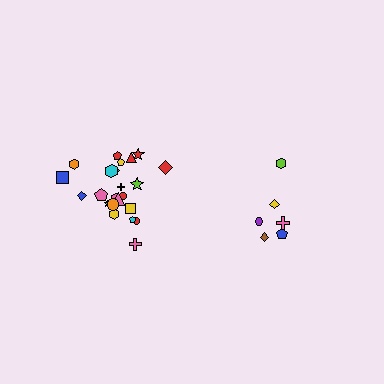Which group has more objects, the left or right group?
The left group.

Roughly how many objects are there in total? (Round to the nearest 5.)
Roughly 30 objects in total.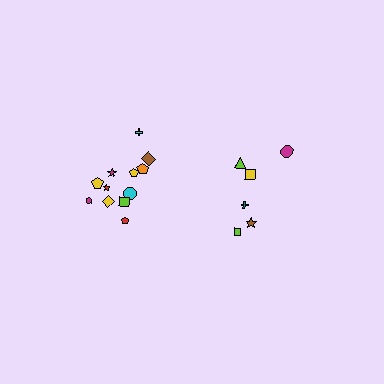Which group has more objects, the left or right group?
The left group.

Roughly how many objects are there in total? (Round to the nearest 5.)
Roughly 20 objects in total.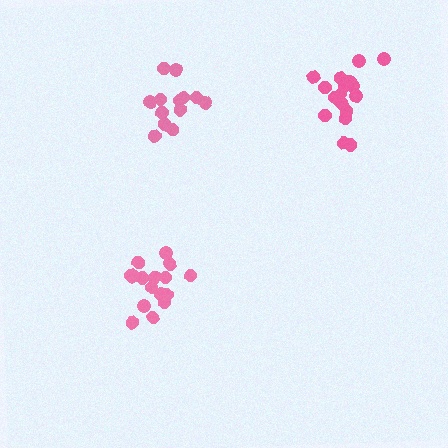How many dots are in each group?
Group 1: 16 dots, Group 2: 18 dots, Group 3: 13 dots (47 total).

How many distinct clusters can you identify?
There are 3 distinct clusters.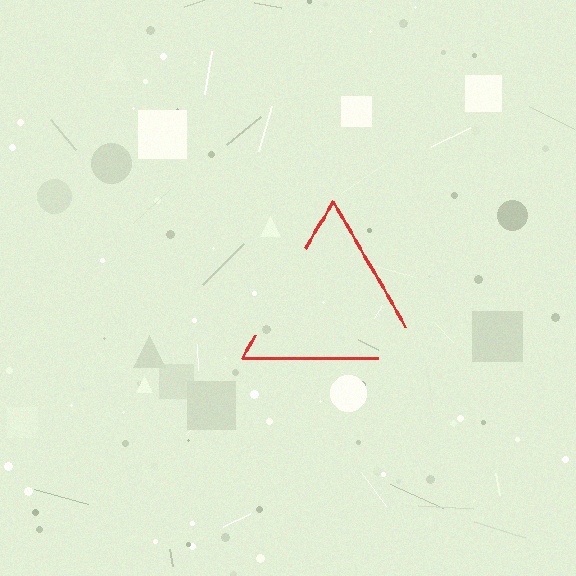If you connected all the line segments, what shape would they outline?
They would outline a triangle.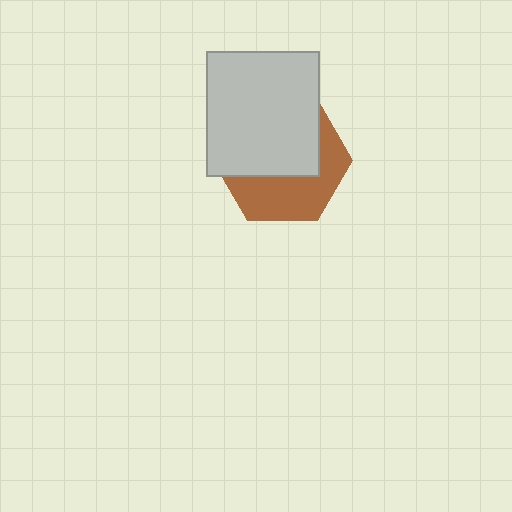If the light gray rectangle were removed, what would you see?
You would see the complete brown hexagon.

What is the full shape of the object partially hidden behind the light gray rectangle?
The partially hidden object is a brown hexagon.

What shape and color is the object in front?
The object in front is a light gray rectangle.